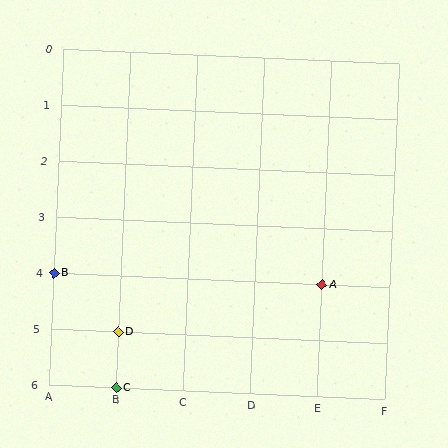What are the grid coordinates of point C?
Point C is at grid coordinates (B, 6).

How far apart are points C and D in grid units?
Points C and D are 1 row apart.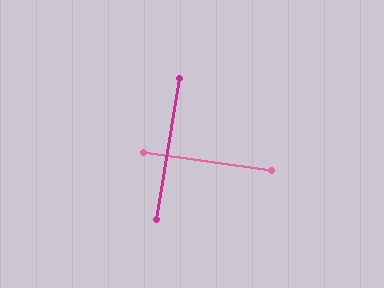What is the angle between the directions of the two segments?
Approximately 89 degrees.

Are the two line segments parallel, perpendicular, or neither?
Perpendicular — they meet at approximately 89°.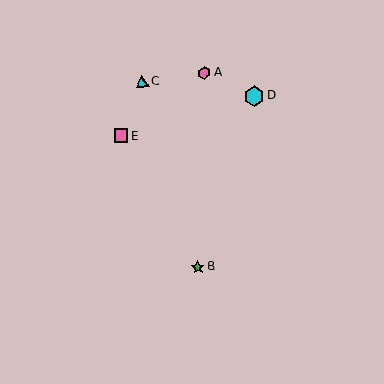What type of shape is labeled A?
Shape A is a pink hexagon.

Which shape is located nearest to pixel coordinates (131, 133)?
The pink square (labeled E) at (121, 136) is nearest to that location.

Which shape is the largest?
The cyan hexagon (labeled D) is the largest.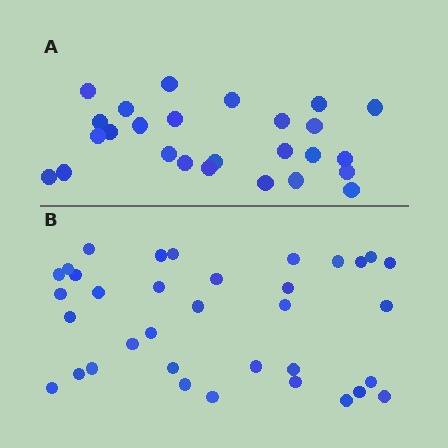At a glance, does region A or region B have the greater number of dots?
Region B (the bottom region) has more dots.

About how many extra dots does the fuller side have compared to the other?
Region B has roughly 8 or so more dots than region A.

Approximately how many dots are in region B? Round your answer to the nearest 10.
About 40 dots. (The exact count is 35, which rounds to 40.)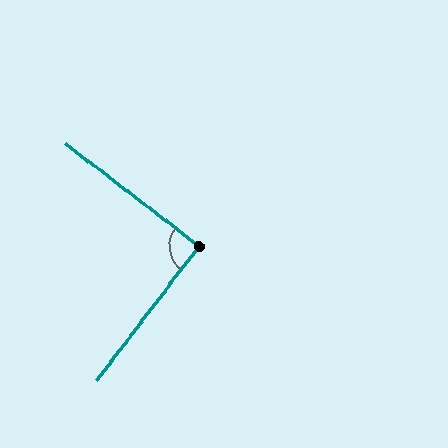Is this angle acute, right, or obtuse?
It is approximately a right angle.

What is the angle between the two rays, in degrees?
Approximately 90 degrees.